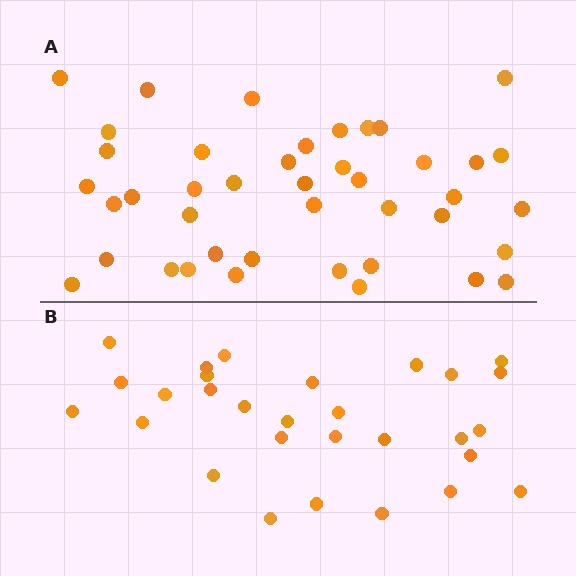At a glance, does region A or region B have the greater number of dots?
Region A (the top region) has more dots.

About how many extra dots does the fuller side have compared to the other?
Region A has approximately 15 more dots than region B.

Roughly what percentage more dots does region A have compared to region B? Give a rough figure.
About 45% more.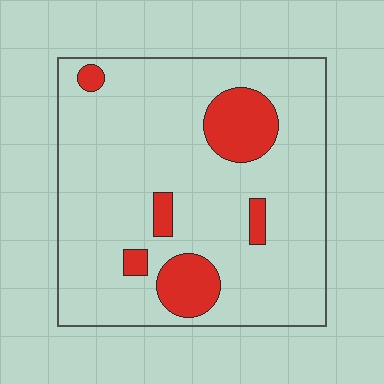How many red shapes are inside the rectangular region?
6.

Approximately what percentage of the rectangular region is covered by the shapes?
Approximately 15%.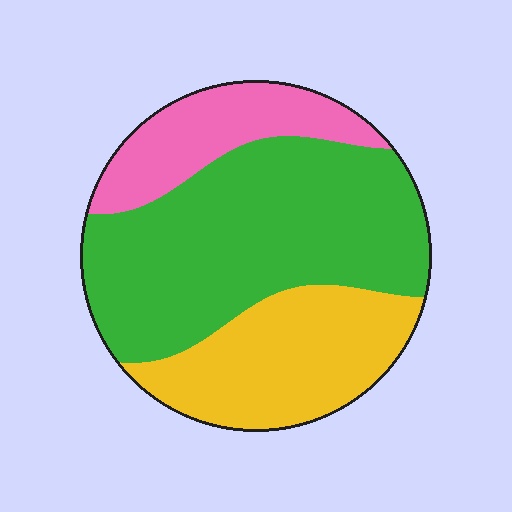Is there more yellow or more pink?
Yellow.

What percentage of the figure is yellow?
Yellow covers roughly 30% of the figure.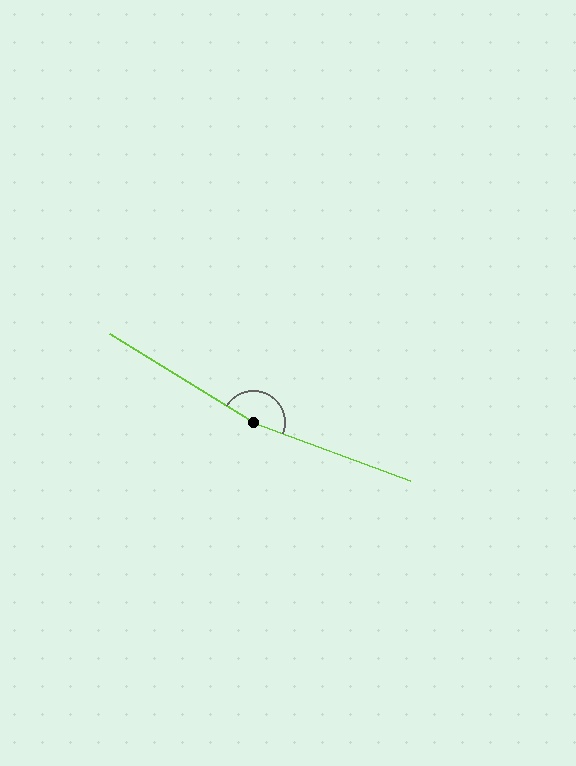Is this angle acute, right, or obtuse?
It is obtuse.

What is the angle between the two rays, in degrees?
Approximately 169 degrees.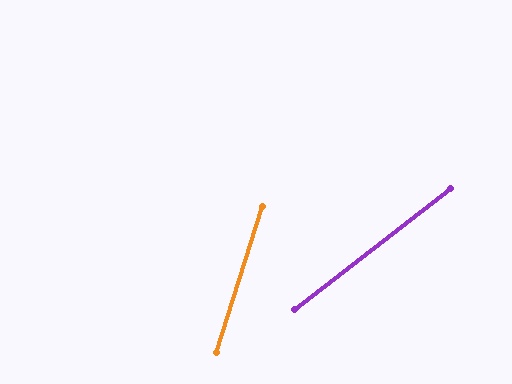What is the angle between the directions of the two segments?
Approximately 35 degrees.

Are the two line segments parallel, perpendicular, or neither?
Neither parallel nor perpendicular — they differ by about 35°.